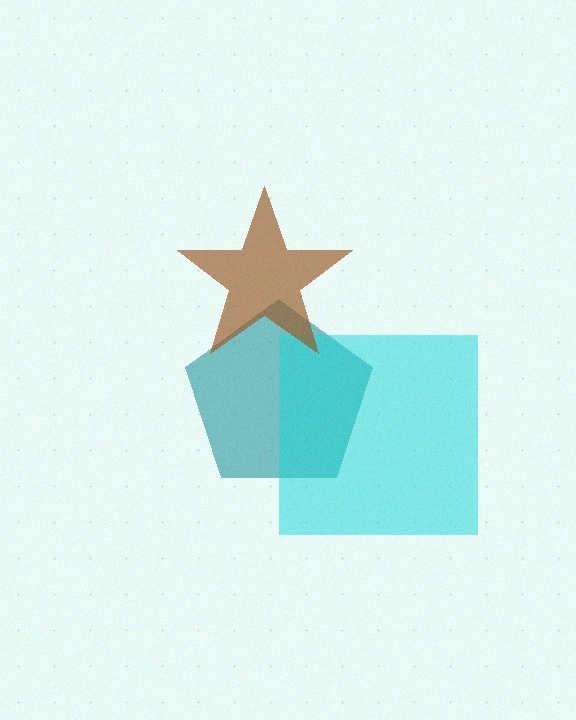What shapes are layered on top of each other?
The layered shapes are: a teal pentagon, a cyan square, a brown star.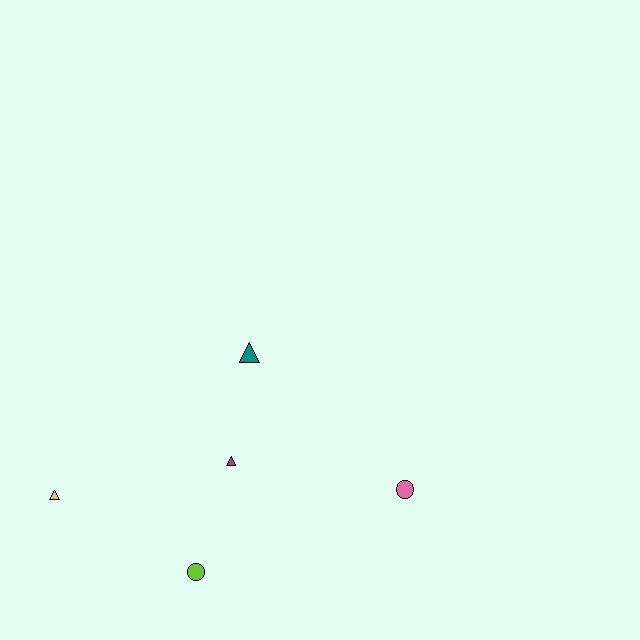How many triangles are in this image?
There are 3 triangles.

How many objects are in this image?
There are 5 objects.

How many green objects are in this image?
There are no green objects.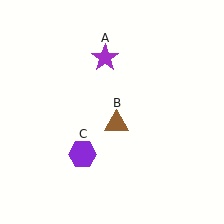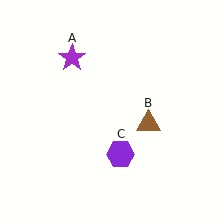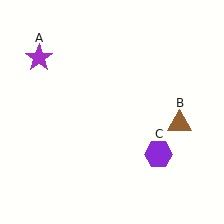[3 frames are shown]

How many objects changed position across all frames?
3 objects changed position: purple star (object A), brown triangle (object B), purple hexagon (object C).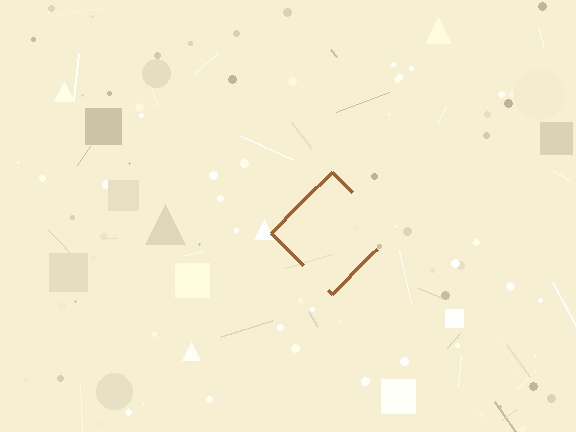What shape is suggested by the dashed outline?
The dashed outline suggests a diamond.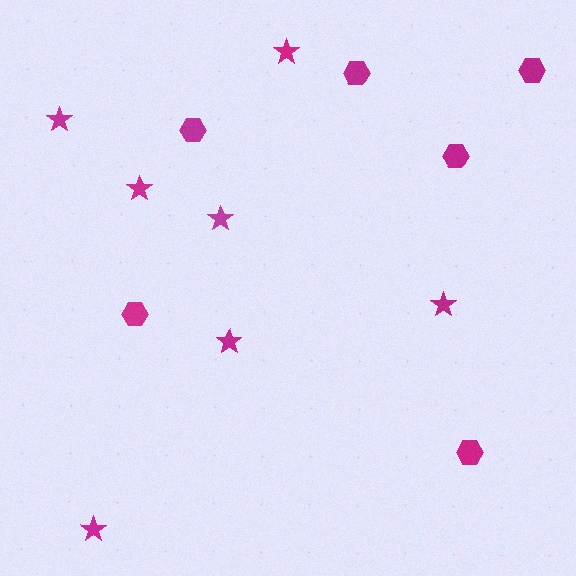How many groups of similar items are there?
There are 2 groups: one group of hexagons (6) and one group of stars (7).